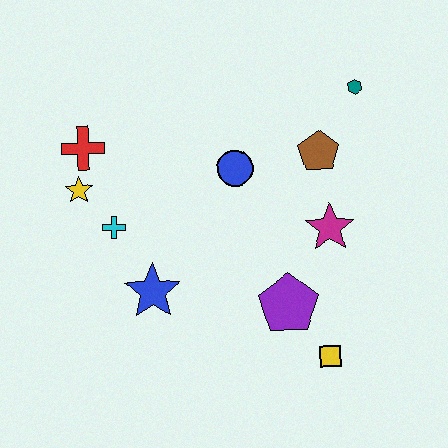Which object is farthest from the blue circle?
The yellow square is farthest from the blue circle.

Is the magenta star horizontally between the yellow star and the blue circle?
No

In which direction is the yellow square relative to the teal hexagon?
The yellow square is below the teal hexagon.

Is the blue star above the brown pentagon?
No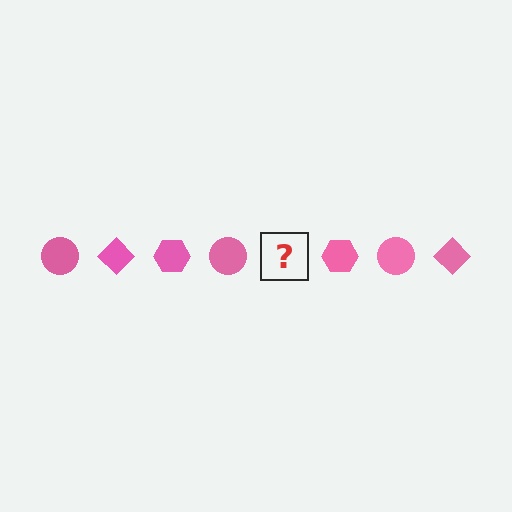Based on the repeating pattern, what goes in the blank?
The blank should be a pink diamond.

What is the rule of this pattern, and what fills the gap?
The rule is that the pattern cycles through circle, diamond, hexagon shapes in pink. The gap should be filled with a pink diamond.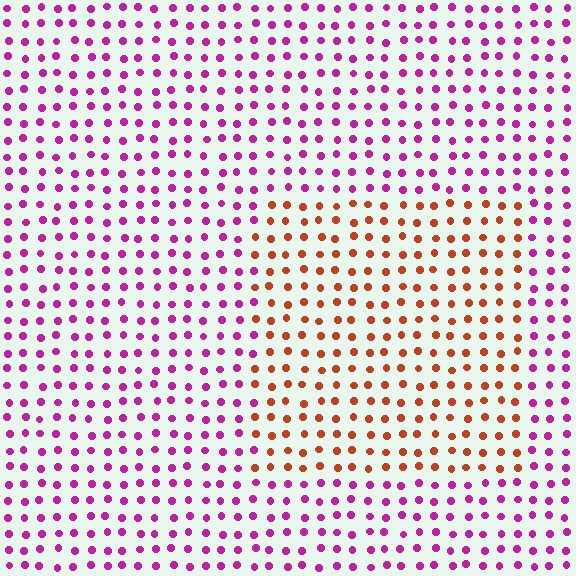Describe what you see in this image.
The image is filled with small magenta elements in a uniform arrangement. A rectangle-shaped region is visible where the elements are tinted to a slightly different hue, forming a subtle color boundary.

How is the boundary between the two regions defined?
The boundary is defined purely by a slight shift in hue (about 61 degrees). Spacing, size, and orientation are identical on both sides.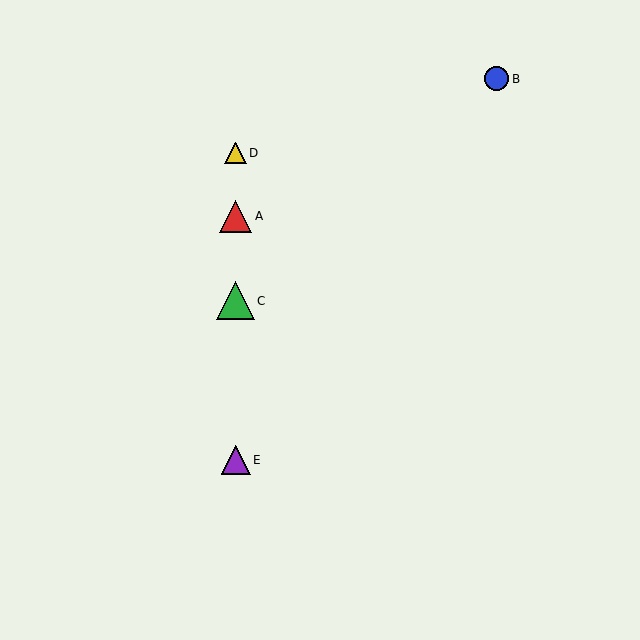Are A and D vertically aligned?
Yes, both are at x≈236.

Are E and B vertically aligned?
No, E is at x≈236 and B is at x≈497.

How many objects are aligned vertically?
4 objects (A, C, D, E) are aligned vertically.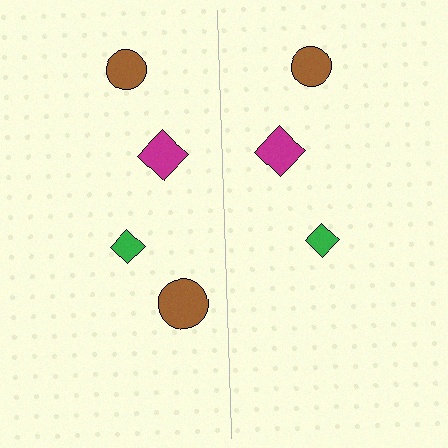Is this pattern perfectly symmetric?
No, the pattern is not perfectly symmetric. A brown circle is missing from the right side.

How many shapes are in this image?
There are 7 shapes in this image.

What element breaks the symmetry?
A brown circle is missing from the right side.